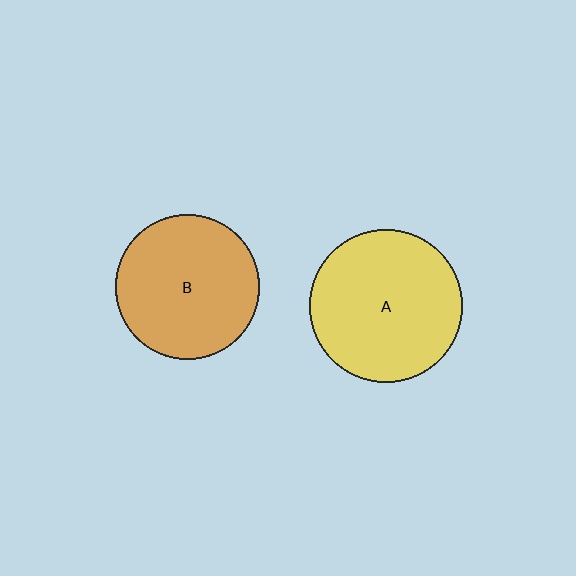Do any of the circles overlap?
No, none of the circles overlap.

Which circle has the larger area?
Circle A (yellow).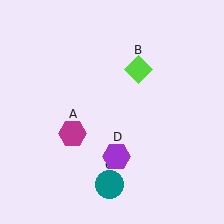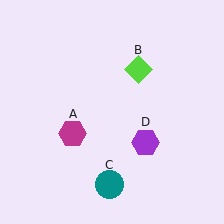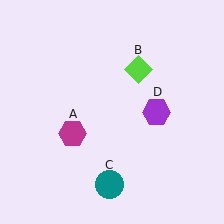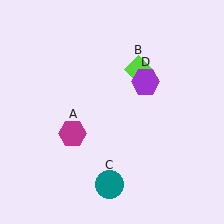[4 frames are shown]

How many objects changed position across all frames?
1 object changed position: purple hexagon (object D).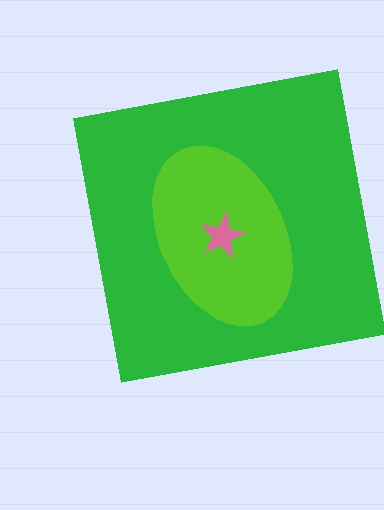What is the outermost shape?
The green square.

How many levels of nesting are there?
3.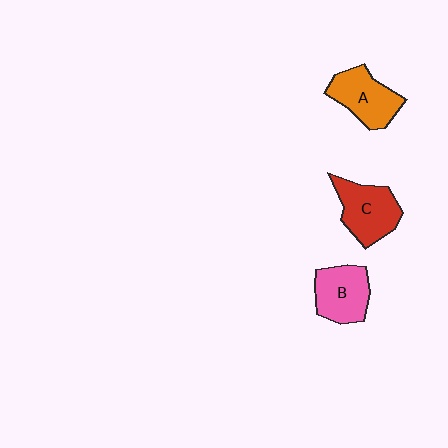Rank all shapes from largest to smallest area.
From largest to smallest: C (red), A (orange), B (pink).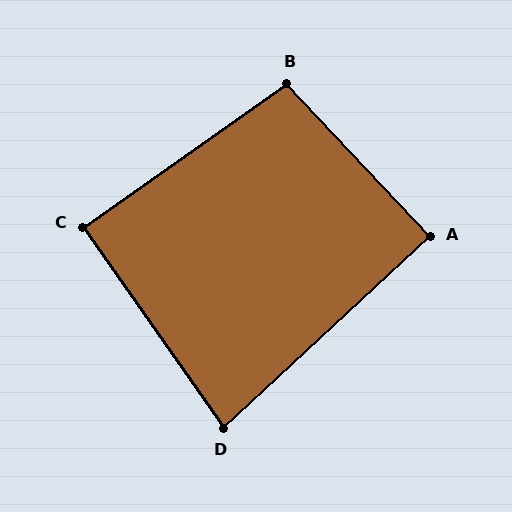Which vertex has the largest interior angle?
B, at approximately 98 degrees.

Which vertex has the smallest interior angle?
D, at approximately 82 degrees.